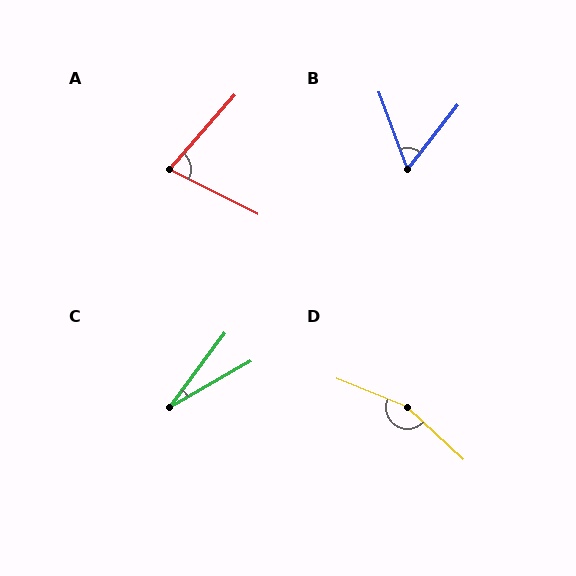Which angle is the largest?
D, at approximately 160 degrees.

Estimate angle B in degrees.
Approximately 58 degrees.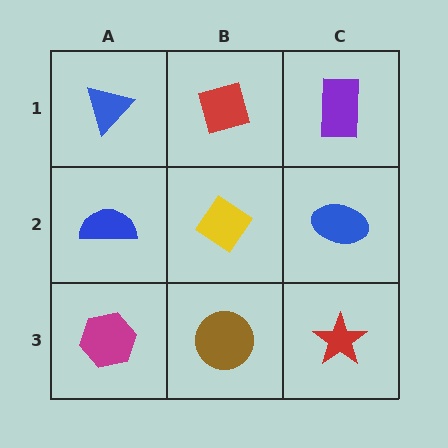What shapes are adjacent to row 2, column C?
A purple rectangle (row 1, column C), a red star (row 3, column C), a yellow diamond (row 2, column B).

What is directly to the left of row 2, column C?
A yellow diamond.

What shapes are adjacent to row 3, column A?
A blue semicircle (row 2, column A), a brown circle (row 3, column B).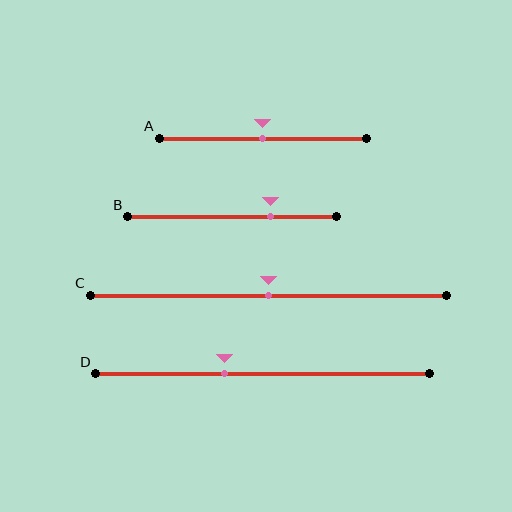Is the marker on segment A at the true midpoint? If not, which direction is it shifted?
Yes, the marker on segment A is at the true midpoint.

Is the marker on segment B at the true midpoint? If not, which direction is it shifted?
No, the marker on segment B is shifted to the right by about 18% of the segment length.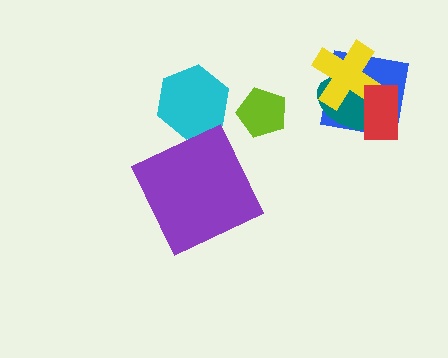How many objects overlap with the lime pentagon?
0 objects overlap with the lime pentagon.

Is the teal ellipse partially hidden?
Yes, it is partially covered by another shape.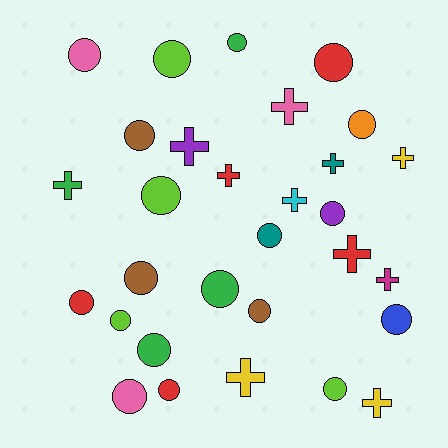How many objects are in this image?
There are 30 objects.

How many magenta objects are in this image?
There is 1 magenta object.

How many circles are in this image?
There are 19 circles.